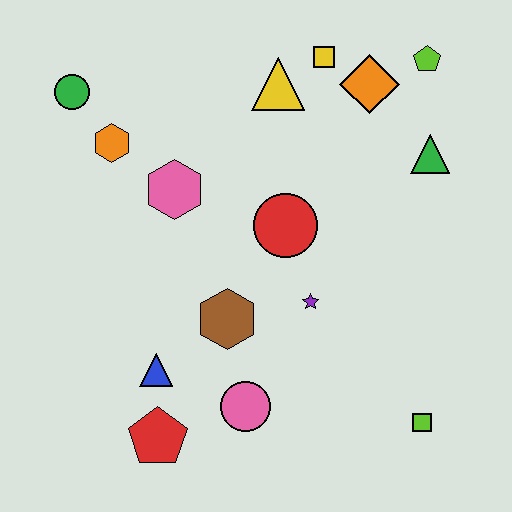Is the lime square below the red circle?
Yes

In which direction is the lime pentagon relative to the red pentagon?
The lime pentagon is above the red pentagon.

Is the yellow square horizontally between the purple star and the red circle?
No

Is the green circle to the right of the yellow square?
No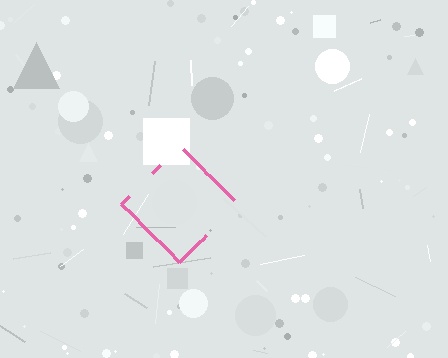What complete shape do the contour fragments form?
The contour fragments form a diamond.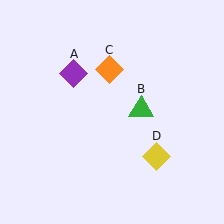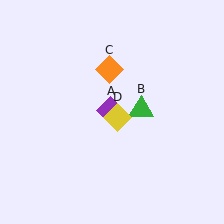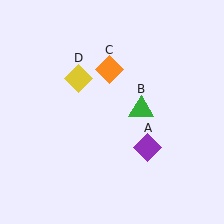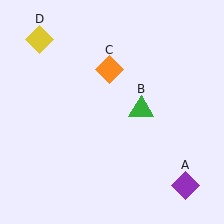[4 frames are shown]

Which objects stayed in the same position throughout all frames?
Green triangle (object B) and orange diamond (object C) remained stationary.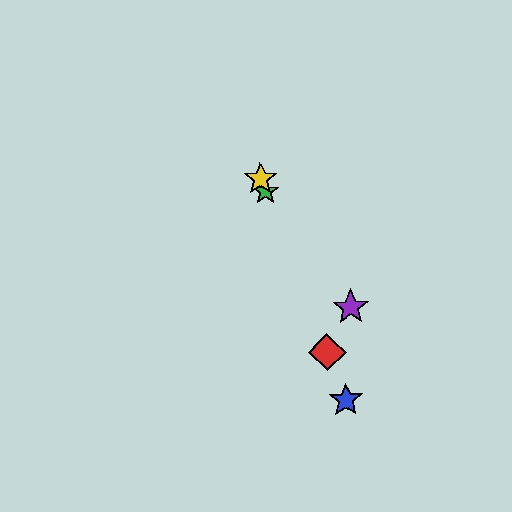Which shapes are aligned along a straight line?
The red diamond, the blue star, the green star, the yellow star are aligned along a straight line.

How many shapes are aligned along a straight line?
4 shapes (the red diamond, the blue star, the green star, the yellow star) are aligned along a straight line.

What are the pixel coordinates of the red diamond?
The red diamond is at (327, 352).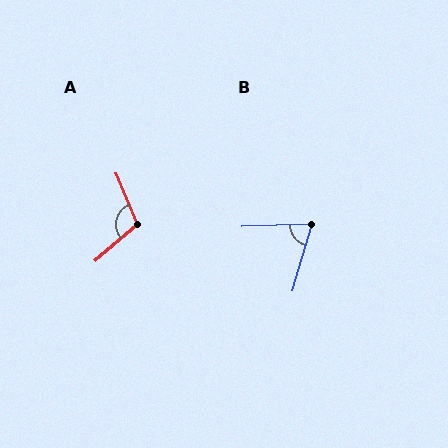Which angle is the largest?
A, at approximately 109 degrees.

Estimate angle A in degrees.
Approximately 109 degrees.